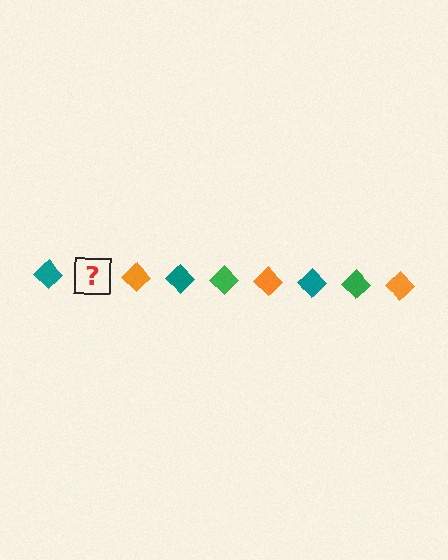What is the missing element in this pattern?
The missing element is a green diamond.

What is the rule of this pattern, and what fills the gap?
The rule is that the pattern cycles through teal, green, orange diamonds. The gap should be filled with a green diamond.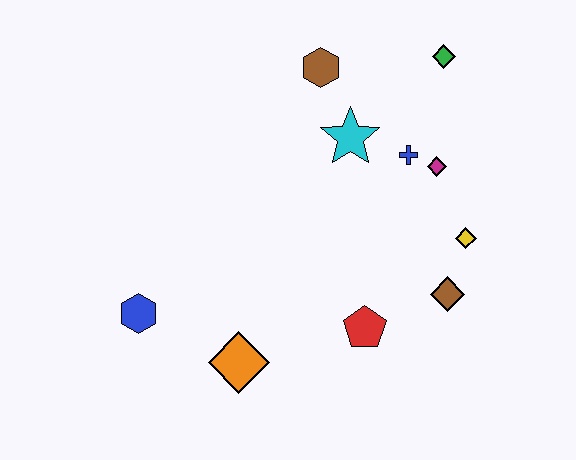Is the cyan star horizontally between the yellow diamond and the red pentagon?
No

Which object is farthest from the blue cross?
The blue hexagon is farthest from the blue cross.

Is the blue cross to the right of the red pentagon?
Yes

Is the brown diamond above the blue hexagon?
Yes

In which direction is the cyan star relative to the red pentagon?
The cyan star is above the red pentagon.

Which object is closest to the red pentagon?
The brown diamond is closest to the red pentagon.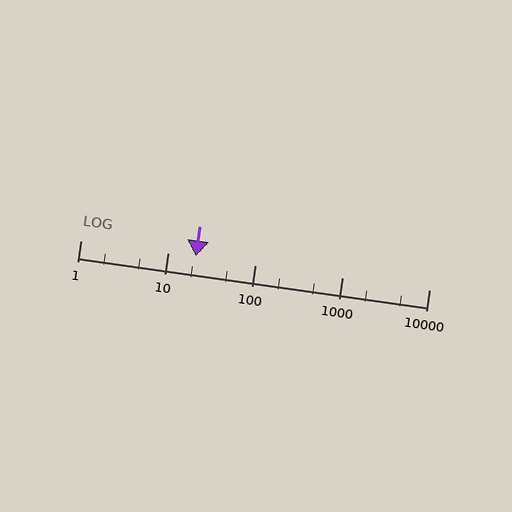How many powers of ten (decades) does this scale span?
The scale spans 4 decades, from 1 to 10000.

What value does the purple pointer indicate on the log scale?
The pointer indicates approximately 21.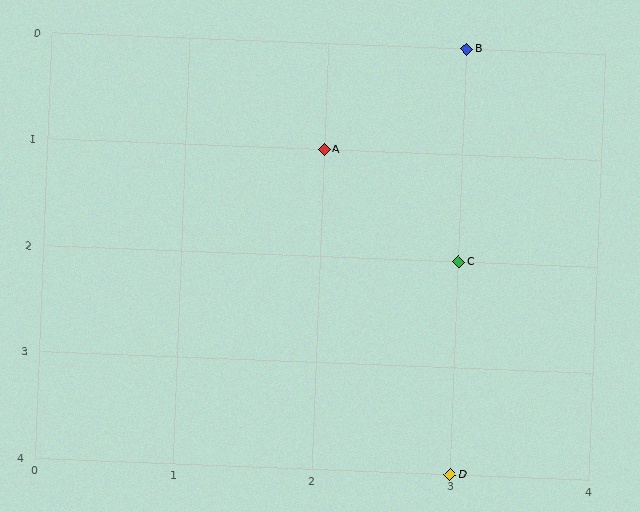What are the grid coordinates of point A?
Point A is at grid coordinates (2, 1).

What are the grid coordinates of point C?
Point C is at grid coordinates (3, 2).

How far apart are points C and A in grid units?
Points C and A are 1 column and 1 row apart (about 1.4 grid units diagonally).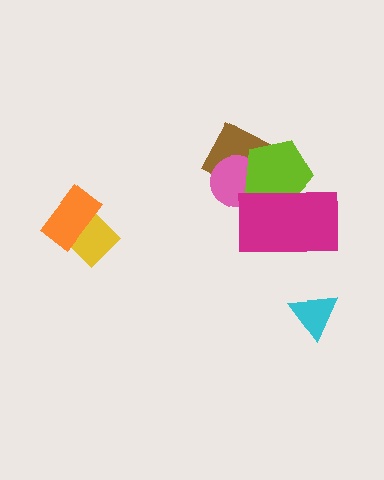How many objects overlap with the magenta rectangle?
2 objects overlap with the magenta rectangle.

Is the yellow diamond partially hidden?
Yes, it is partially covered by another shape.